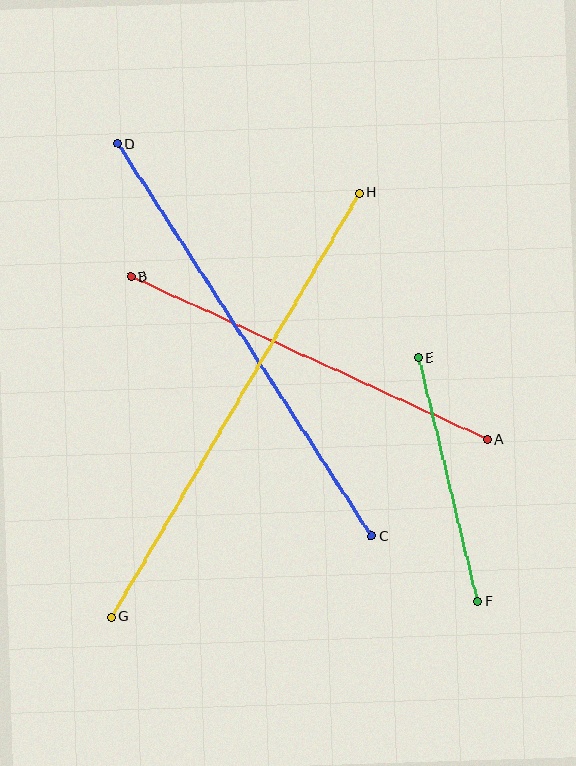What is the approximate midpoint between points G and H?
The midpoint is at approximately (236, 405) pixels.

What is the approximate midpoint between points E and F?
The midpoint is at approximately (448, 480) pixels.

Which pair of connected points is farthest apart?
Points G and H are farthest apart.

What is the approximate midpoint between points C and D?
The midpoint is at approximately (245, 340) pixels.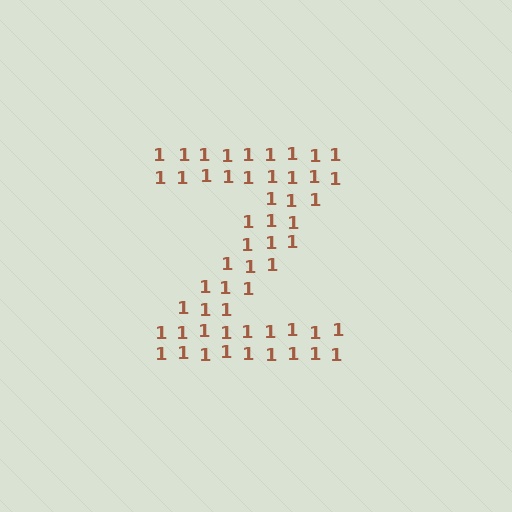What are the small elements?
The small elements are digit 1's.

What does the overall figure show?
The overall figure shows the letter Z.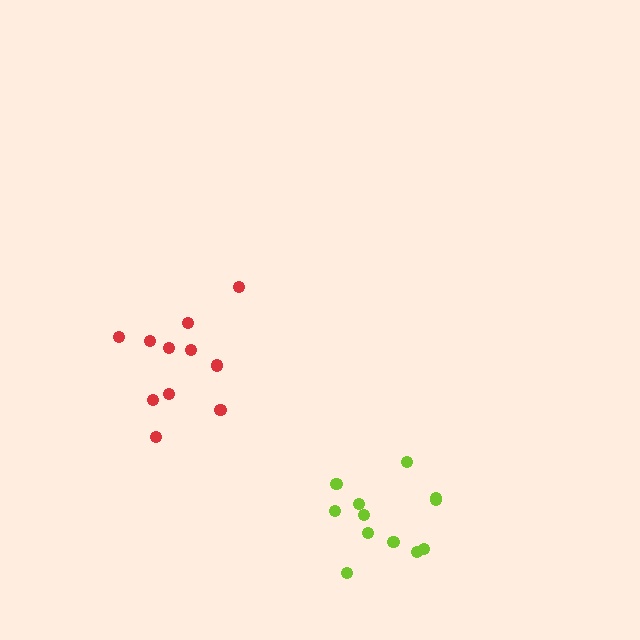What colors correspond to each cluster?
The clusters are colored: lime, red.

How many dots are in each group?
Group 1: 12 dots, Group 2: 11 dots (23 total).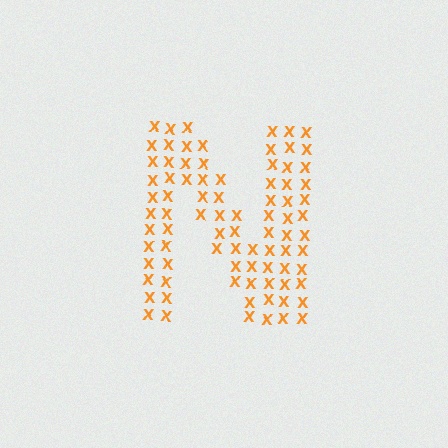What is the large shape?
The large shape is the letter N.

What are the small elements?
The small elements are letter X's.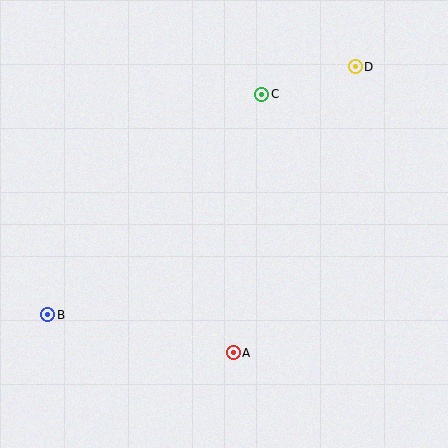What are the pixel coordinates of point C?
Point C is at (262, 94).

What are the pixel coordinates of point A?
Point A is at (233, 353).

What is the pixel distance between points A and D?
The distance between A and D is 311 pixels.